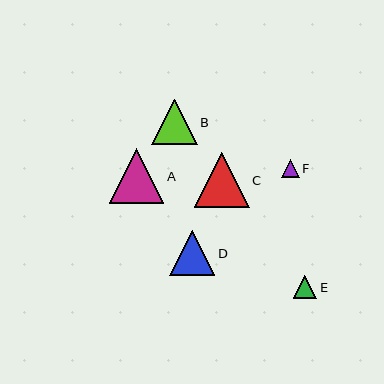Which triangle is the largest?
Triangle C is the largest with a size of approximately 55 pixels.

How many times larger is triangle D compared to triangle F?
Triangle D is approximately 2.4 times the size of triangle F.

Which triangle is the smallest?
Triangle F is the smallest with a size of approximately 18 pixels.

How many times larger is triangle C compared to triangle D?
Triangle C is approximately 1.2 times the size of triangle D.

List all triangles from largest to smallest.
From largest to smallest: C, A, B, D, E, F.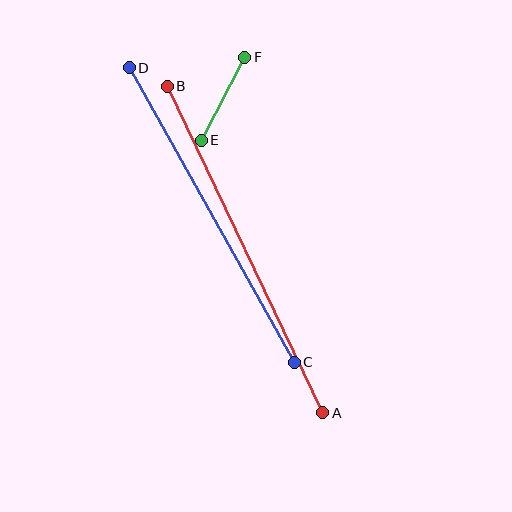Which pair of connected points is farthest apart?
Points A and B are farthest apart.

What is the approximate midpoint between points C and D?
The midpoint is at approximately (212, 215) pixels.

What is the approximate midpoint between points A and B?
The midpoint is at approximately (245, 249) pixels.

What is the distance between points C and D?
The distance is approximately 337 pixels.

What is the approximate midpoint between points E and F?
The midpoint is at approximately (223, 99) pixels.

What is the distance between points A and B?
The distance is approximately 362 pixels.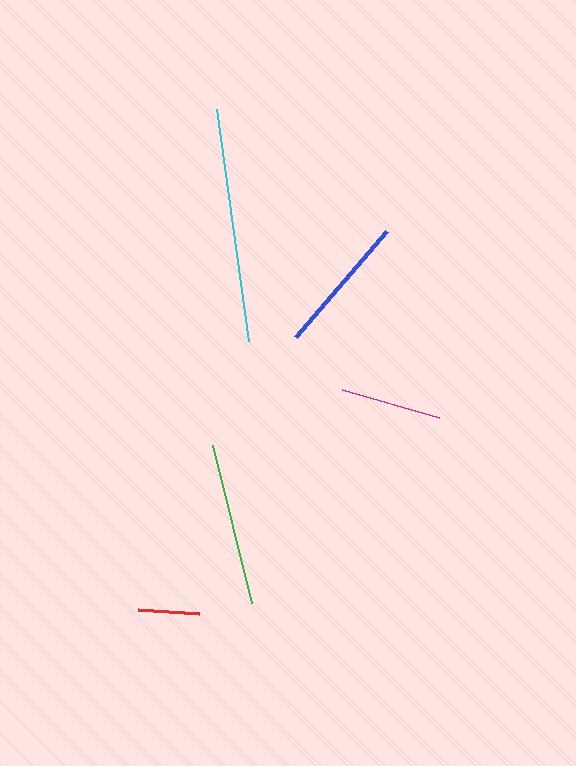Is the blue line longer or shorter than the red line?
The blue line is longer than the red line.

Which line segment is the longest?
The cyan line is the longest at approximately 234 pixels.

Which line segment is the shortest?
The red line is the shortest at approximately 61 pixels.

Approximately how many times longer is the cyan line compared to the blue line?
The cyan line is approximately 1.7 times the length of the blue line.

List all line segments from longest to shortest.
From longest to shortest: cyan, green, blue, magenta, red.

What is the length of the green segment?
The green segment is approximately 163 pixels long.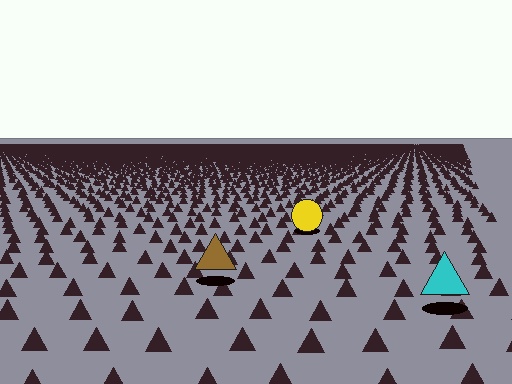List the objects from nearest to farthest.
From nearest to farthest: the cyan triangle, the brown triangle, the yellow circle.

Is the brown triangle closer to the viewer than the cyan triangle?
No. The cyan triangle is closer — you can tell from the texture gradient: the ground texture is coarser near it.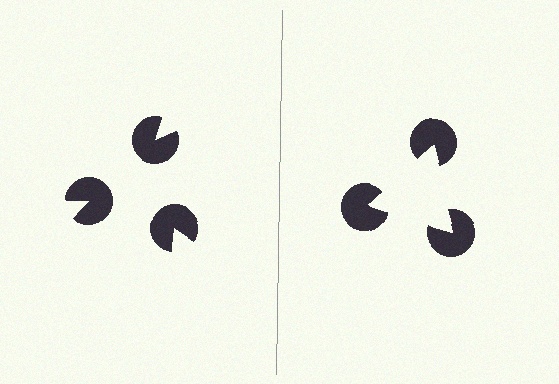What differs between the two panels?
The pac-man discs are positioned identically on both sides; only the wedge orientations differ. On the right they align to a triangle; on the left they are misaligned.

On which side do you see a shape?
An illusory triangle appears on the right side. On the left side the wedge cuts are rotated, so no coherent shape forms.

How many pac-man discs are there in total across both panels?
6 — 3 on each side.